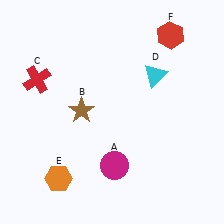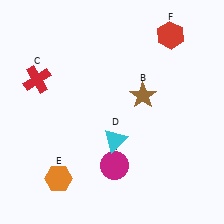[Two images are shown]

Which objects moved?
The objects that moved are: the brown star (B), the cyan triangle (D).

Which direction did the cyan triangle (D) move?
The cyan triangle (D) moved down.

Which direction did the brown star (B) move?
The brown star (B) moved right.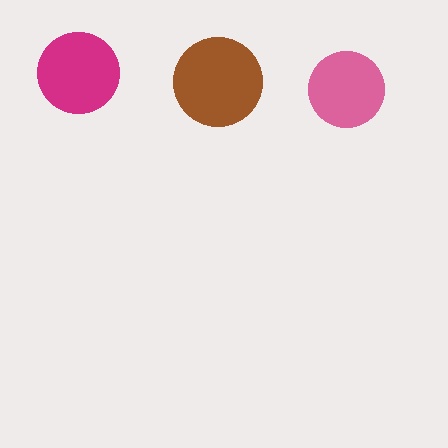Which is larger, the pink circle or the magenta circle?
The magenta one.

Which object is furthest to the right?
The pink circle is rightmost.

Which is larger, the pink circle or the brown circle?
The brown one.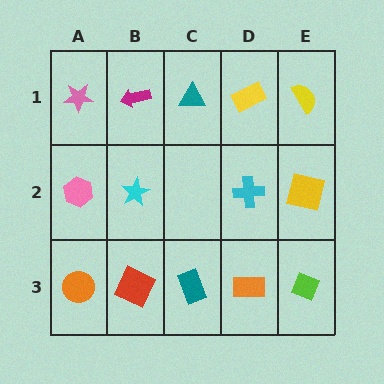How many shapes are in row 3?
5 shapes.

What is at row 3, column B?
A red square.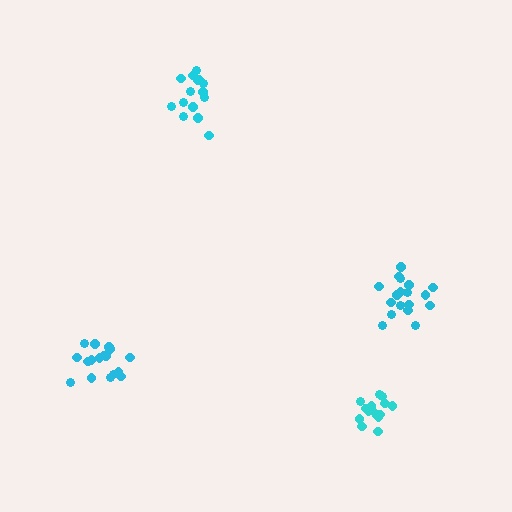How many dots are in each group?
Group 1: 18 dots, Group 2: 15 dots, Group 3: 17 dots, Group 4: 17 dots (67 total).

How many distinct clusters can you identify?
There are 4 distinct clusters.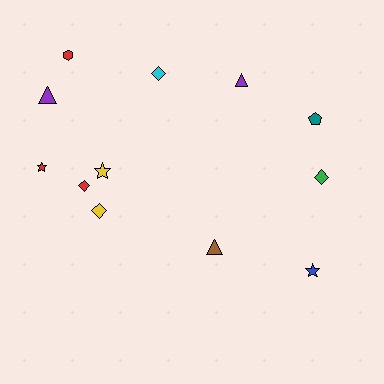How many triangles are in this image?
There are 3 triangles.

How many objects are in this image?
There are 12 objects.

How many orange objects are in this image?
There are no orange objects.